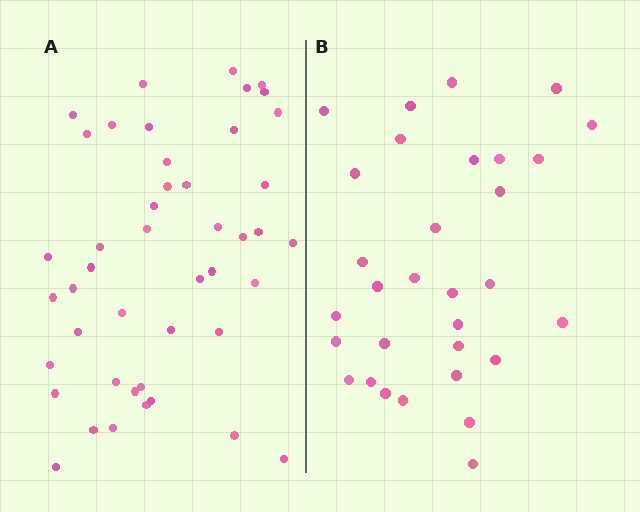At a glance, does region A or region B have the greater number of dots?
Region A (the left region) has more dots.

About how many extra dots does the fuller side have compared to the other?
Region A has approximately 15 more dots than region B.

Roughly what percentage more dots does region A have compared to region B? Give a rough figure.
About 45% more.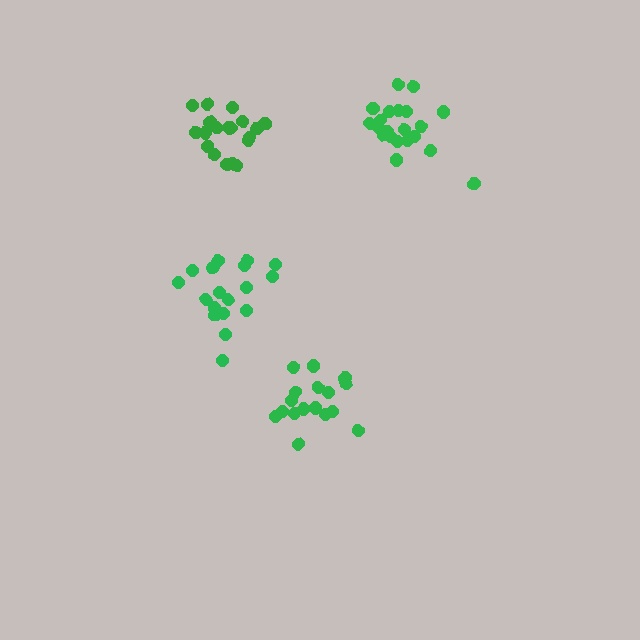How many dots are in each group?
Group 1: 17 dots, Group 2: 20 dots, Group 3: 21 dots, Group 4: 19 dots (77 total).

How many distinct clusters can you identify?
There are 4 distinct clusters.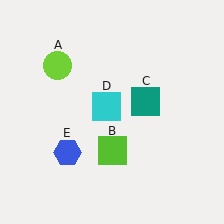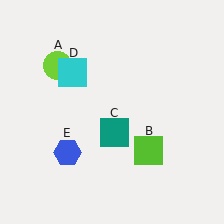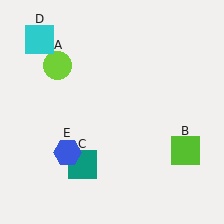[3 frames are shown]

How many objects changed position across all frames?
3 objects changed position: lime square (object B), teal square (object C), cyan square (object D).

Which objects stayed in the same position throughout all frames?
Lime circle (object A) and blue hexagon (object E) remained stationary.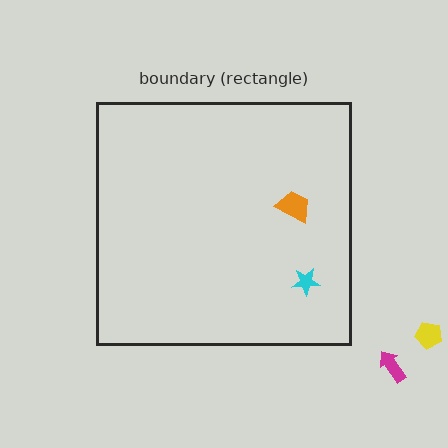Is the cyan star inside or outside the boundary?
Inside.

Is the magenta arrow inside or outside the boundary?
Outside.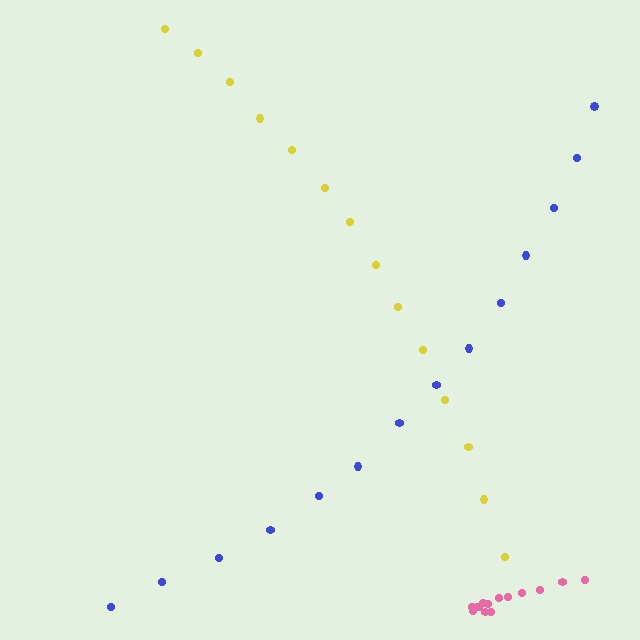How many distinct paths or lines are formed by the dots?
There are 3 distinct paths.